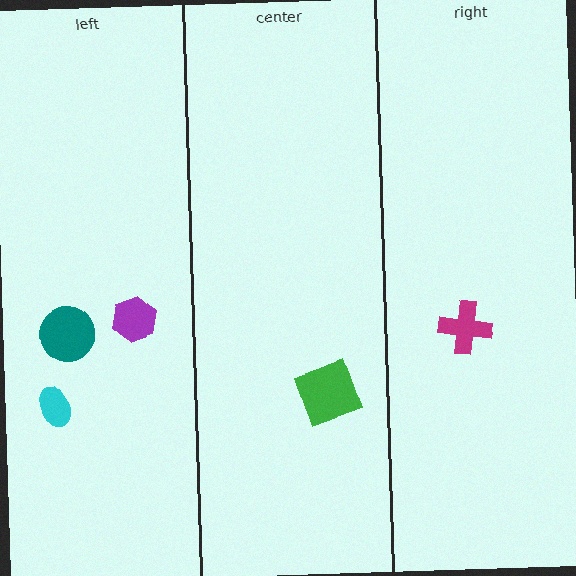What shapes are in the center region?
The green square.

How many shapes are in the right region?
1.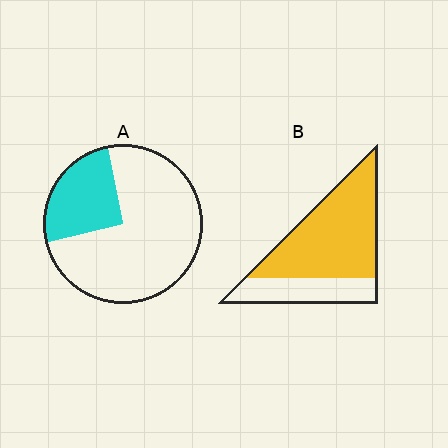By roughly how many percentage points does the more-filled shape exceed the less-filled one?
By roughly 45 percentage points (B over A).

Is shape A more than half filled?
No.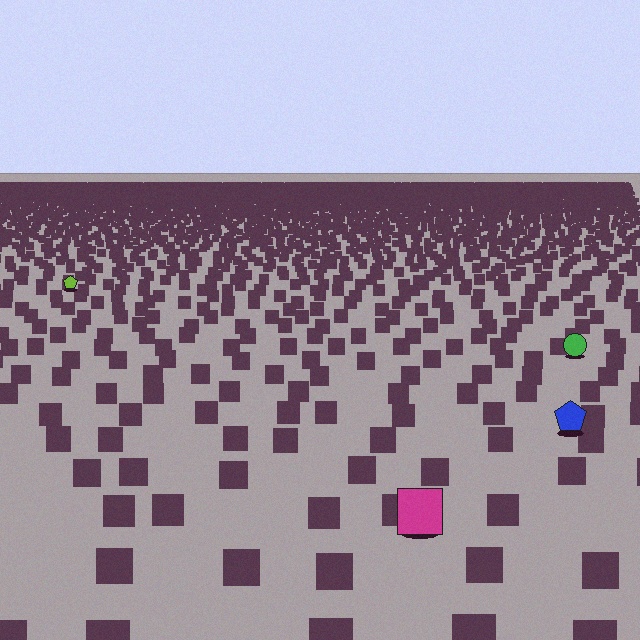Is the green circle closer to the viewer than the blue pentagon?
No. The blue pentagon is closer — you can tell from the texture gradient: the ground texture is coarser near it.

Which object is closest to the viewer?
The magenta square is closest. The texture marks near it are larger and more spread out.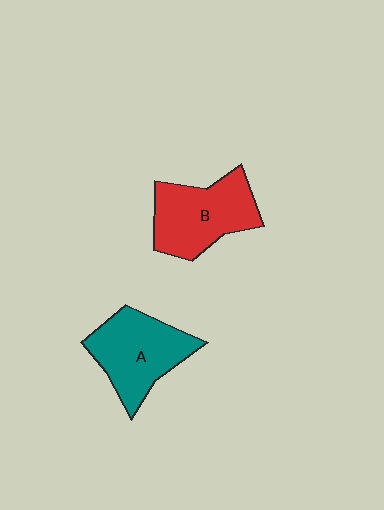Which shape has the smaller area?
Shape A (teal).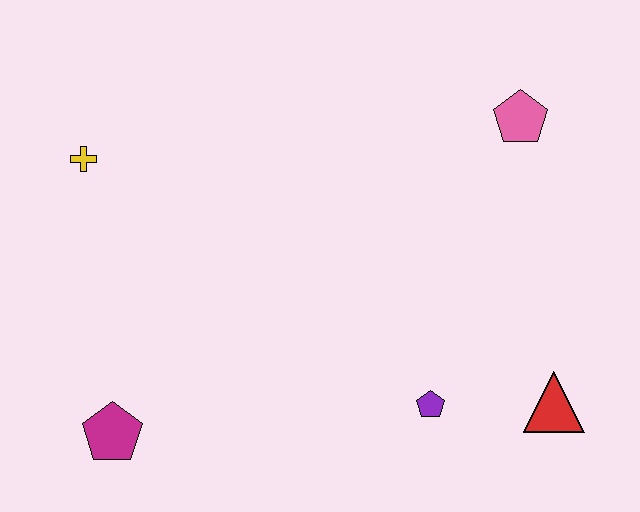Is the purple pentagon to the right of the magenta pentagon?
Yes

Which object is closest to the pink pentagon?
The red triangle is closest to the pink pentagon.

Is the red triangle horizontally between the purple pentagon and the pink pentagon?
No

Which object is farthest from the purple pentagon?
The yellow cross is farthest from the purple pentagon.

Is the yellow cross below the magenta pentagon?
No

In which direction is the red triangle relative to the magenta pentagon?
The red triangle is to the right of the magenta pentagon.